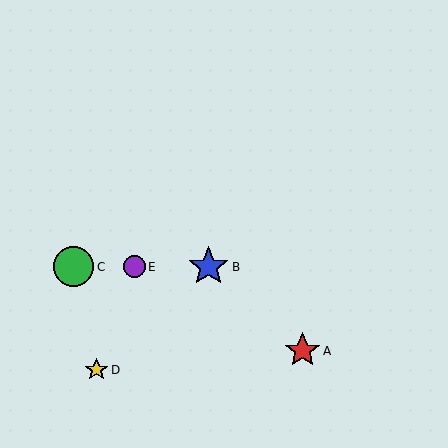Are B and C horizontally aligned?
Yes, both are at y≈267.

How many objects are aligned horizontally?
3 objects (B, C, E) are aligned horizontally.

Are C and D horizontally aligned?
No, C is at y≈267 and D is at y≈370.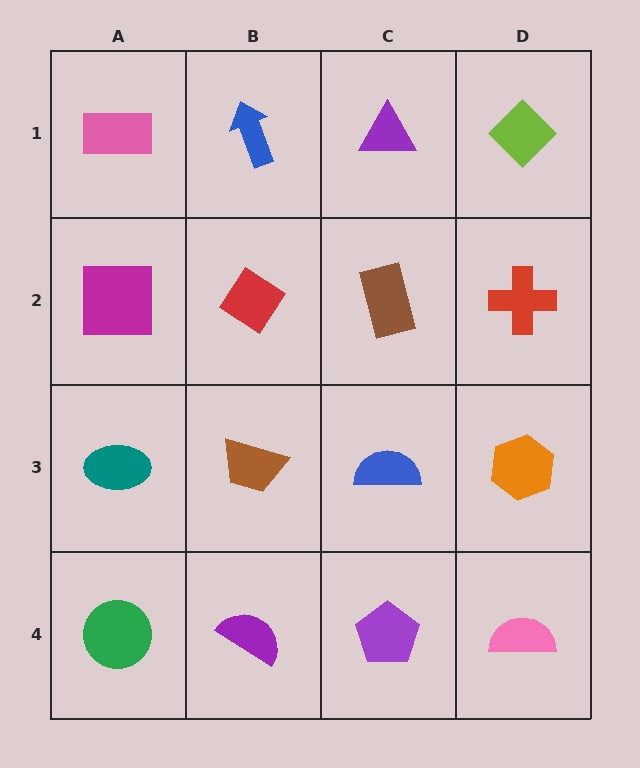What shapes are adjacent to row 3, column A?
A magenta square (row 2, column A), a green circle (row 4, column A), a brown trapezoid (row 3, column B).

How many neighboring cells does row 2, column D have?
3.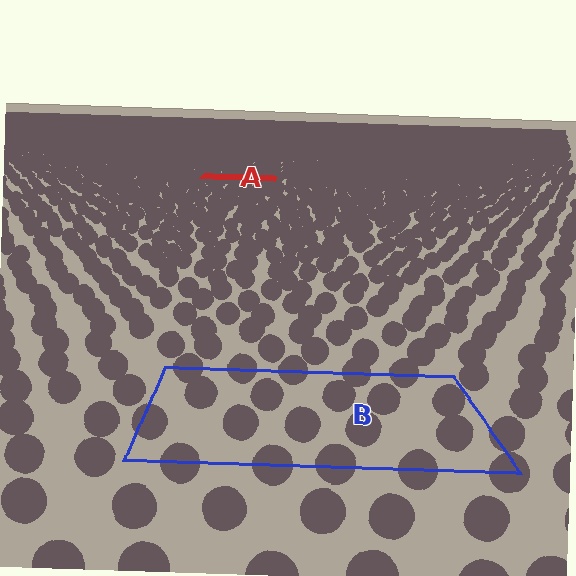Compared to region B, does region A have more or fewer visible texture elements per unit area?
Region A has more texture elements per unit area — they are packed more densely because it is farther away.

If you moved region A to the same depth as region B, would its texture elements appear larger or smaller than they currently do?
They would appear larger. At a closer depth, the same texture elements are projected at a bigger on-screen size.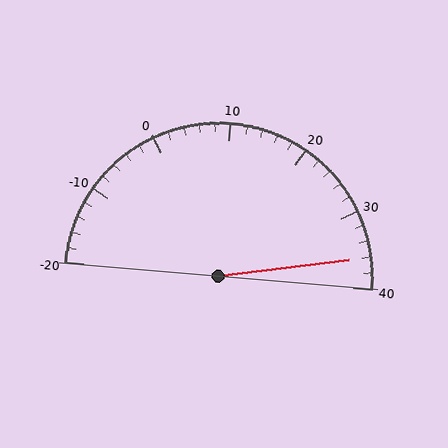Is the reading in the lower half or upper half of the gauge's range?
The reading is in the upper half of the range (-20 to 40).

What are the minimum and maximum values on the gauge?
The gauge ranges from -20 to 40.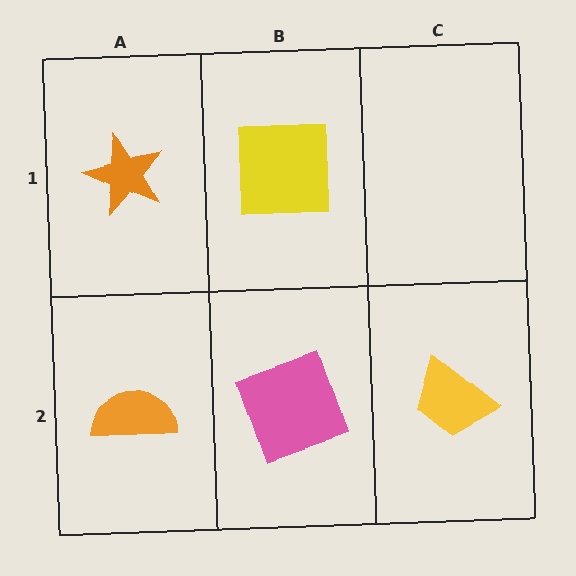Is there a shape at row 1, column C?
No, that cell is empty.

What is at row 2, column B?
A pink square.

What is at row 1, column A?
An orange star.